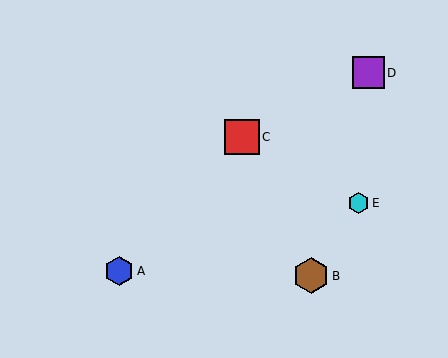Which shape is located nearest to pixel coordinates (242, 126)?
The red square (labeled C) at (242, 137) is nearest to that location.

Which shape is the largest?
The brown hexagon (labeled B) is the largest.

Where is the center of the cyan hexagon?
The center of the cyan hexagon is at (359, 203).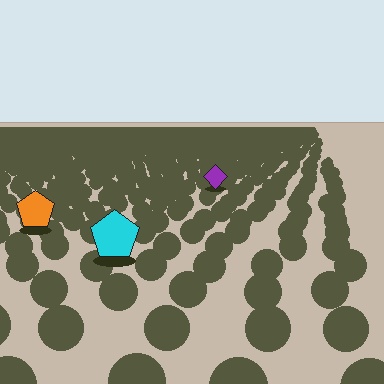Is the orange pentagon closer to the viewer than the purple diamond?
Yes. The orange pentagon is closer — you can tell from the texture gradient: the ground texture is coarser near it.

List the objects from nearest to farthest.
From nearest to farthest: the cyan pentagon, the orange pentagon, the purple diamond.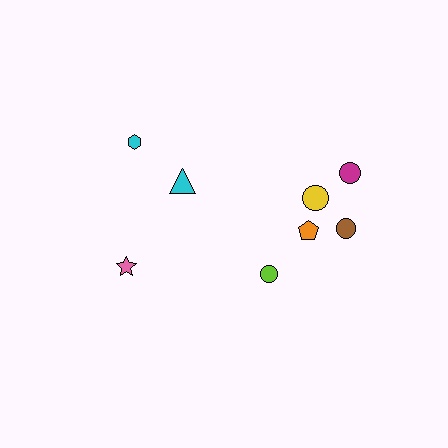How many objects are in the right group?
There are 5 objects.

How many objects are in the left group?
There are 3 objects.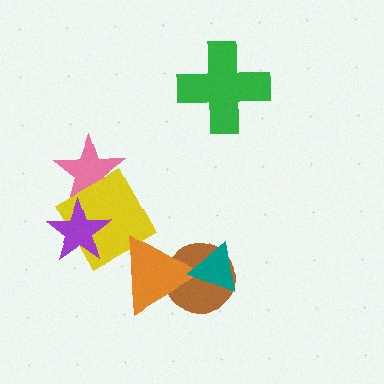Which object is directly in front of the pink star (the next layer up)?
The yellow square is directly in front of the pink star.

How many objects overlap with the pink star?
2 objects overlap with the pink star.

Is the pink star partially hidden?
Yes, it is partially covered by another shape.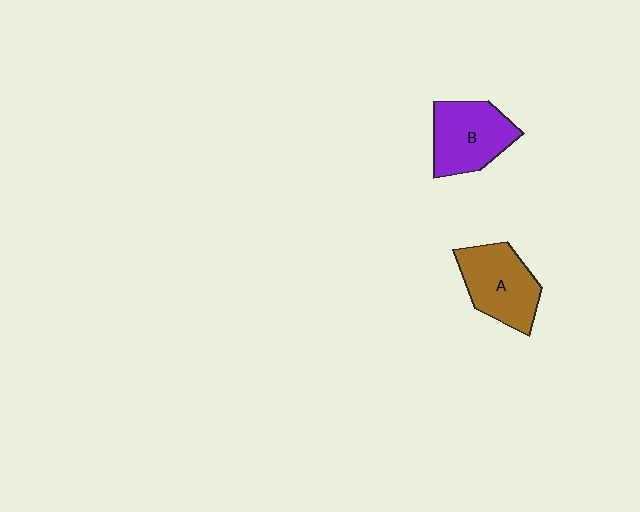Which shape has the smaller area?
Shape B (purple).